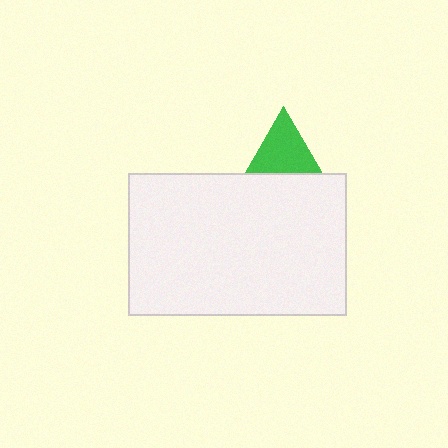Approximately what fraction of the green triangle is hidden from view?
Roughly 52% of the green triangle is hidden behind the white rectangle.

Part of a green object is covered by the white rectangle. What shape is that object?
It is a triangle.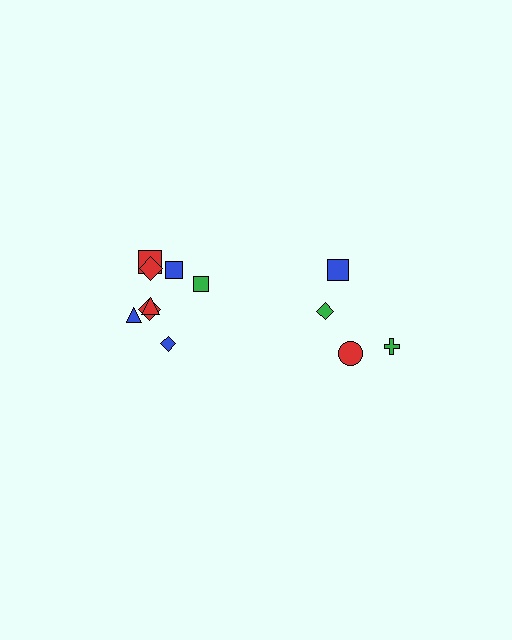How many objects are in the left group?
There are 8 objects.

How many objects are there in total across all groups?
There are 12 objects.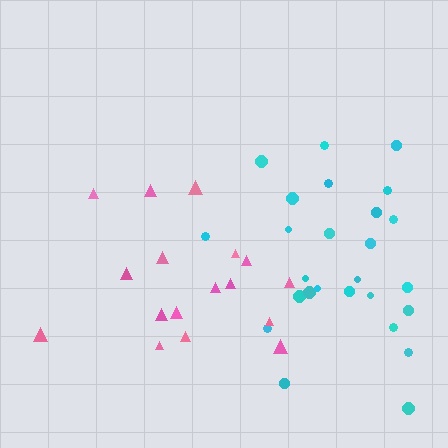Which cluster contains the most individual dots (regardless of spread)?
Cyan (26).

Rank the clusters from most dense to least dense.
cyan, pink.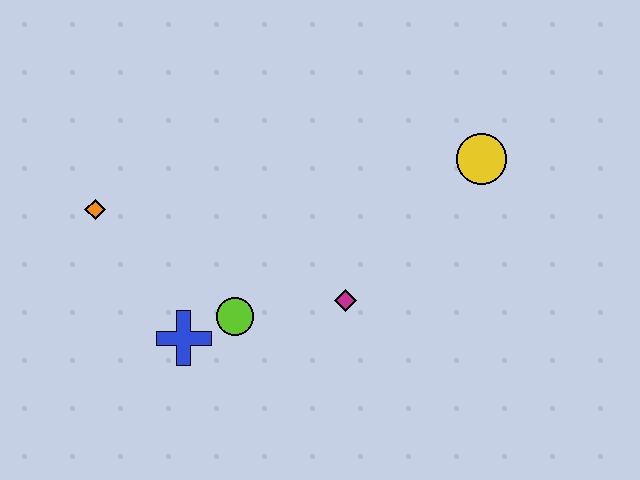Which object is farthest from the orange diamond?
The yellow circle is farthest from the orange diamond.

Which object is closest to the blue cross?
The lime circle is closest to the blue cross.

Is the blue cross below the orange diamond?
Yes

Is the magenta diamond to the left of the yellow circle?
Yes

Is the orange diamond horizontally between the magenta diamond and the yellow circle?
No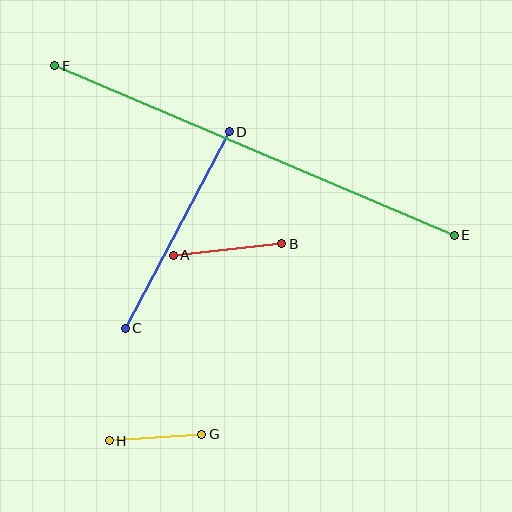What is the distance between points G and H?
The distance is approximately 93 pixels.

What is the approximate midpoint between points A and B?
The midpoint is at approximately (228, 249) pixels.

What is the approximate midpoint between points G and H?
The midpoint is at approximately (156, 438) pixels.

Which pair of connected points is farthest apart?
Points E and F are farthest apart.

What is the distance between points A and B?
The distance is approximately 109 pixels.